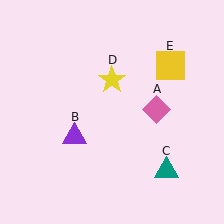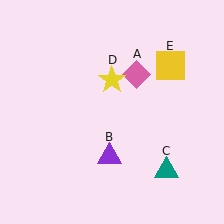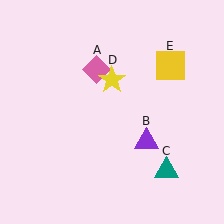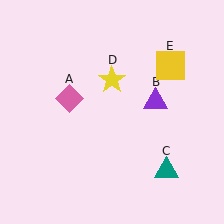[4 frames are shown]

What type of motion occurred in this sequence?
The pink diamond (object A), purple triangle (object B) rotated counterclockwise around the center of the scene.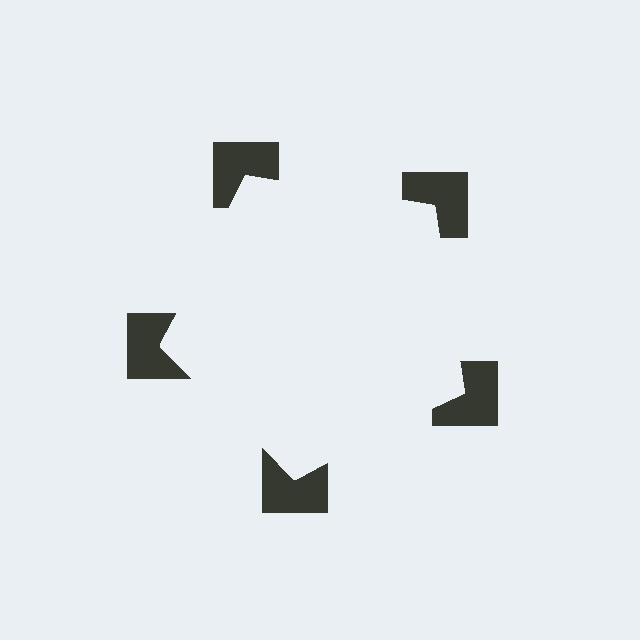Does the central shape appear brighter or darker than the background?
It typically appears slightly brighter than the background, even though no actual brightness change is drawn.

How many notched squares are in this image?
There are 5 — one at each vertex of the illusory pentagon.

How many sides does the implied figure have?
5 sides.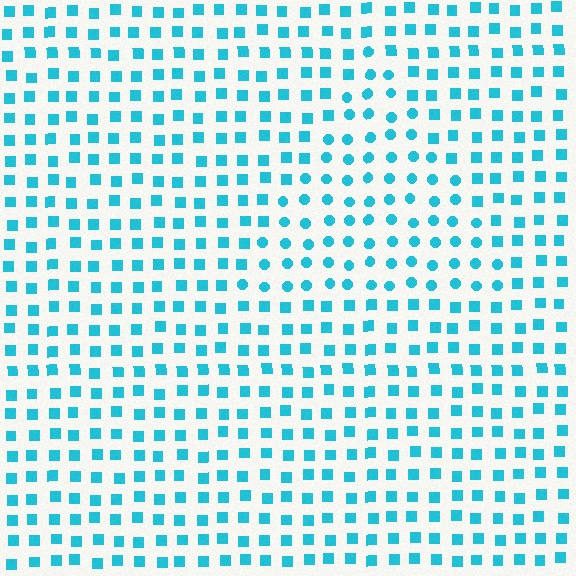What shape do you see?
I see a triangle.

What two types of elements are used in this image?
The image uses circles inside the triangle region and squares outside it.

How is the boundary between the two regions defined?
The boundary is defined by a change in element shape: circles inside vs. squares outside. All elements share the same color and spacing.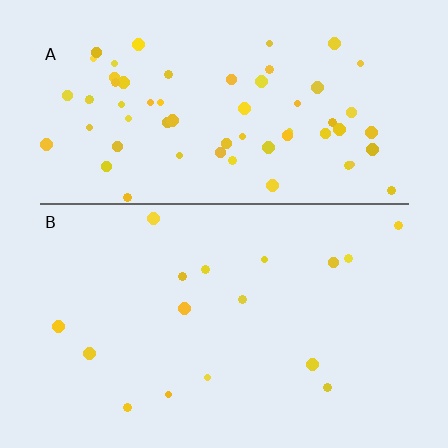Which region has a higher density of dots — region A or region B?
A (the top).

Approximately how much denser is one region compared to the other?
Approximately 3.9× — region A over region B.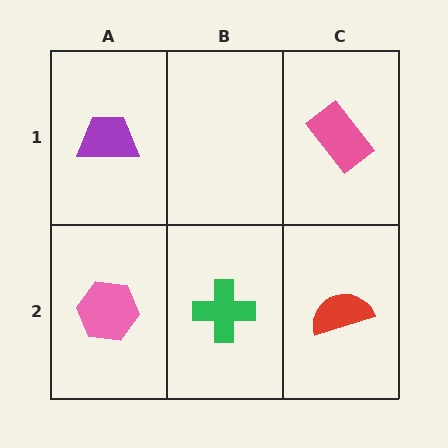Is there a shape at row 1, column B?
No, that cell is empty.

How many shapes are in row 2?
3 shapes.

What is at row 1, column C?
A pink rectangle.